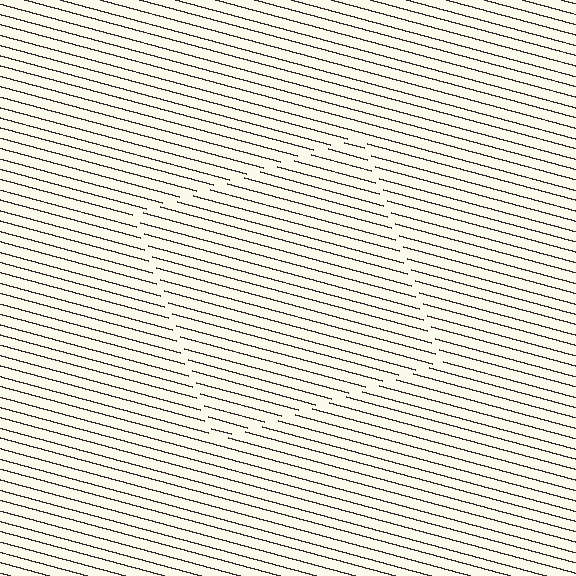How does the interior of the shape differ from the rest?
The interior of the shape contains the same grating, shifted by half a period — the contour is defined by the phase discontinuity where line-ends from the inner and outer gratings abut.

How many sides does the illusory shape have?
4 sides — the line-ends trace a square.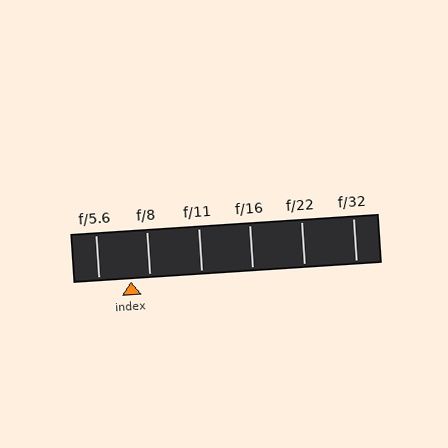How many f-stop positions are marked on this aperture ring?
There are 6 f-stop positions marked.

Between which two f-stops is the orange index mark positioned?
The index mark is between f/5.6 and f/8.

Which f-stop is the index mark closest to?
The index mark is closest to f/8.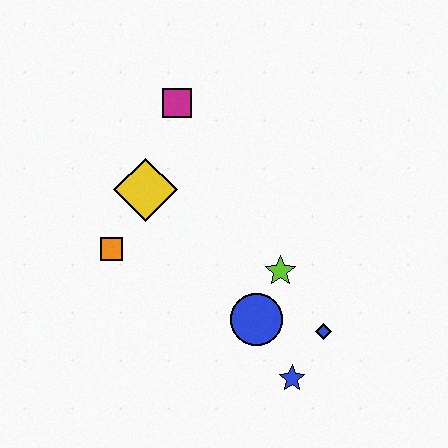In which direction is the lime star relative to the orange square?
The lime star is to the right of the orange square.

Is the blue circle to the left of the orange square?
No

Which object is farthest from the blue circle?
The magenta square is farthest from the blue circle.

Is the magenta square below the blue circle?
No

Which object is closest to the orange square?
The yellow diamond is closest to the orange square.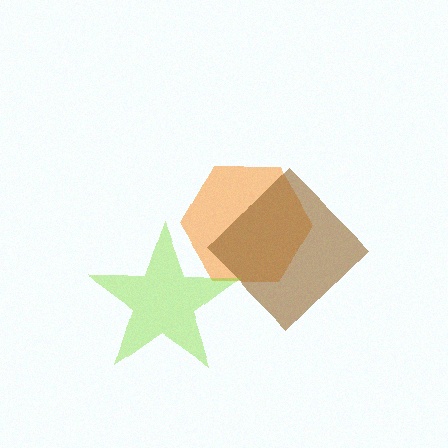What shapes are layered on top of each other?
The layered shapes are: an orange hexagon, a brown diamond, a lime star.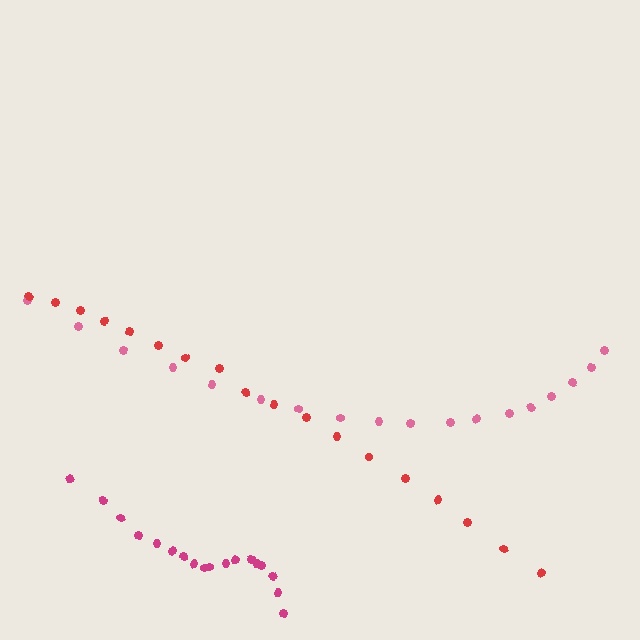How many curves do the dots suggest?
There are 3 distinct paths.